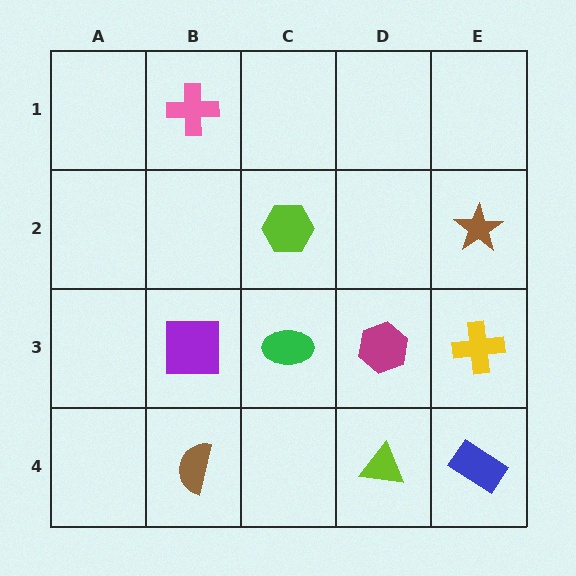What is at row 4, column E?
A blue rectangle.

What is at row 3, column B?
A purple square.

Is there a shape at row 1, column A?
No, that cell is empty.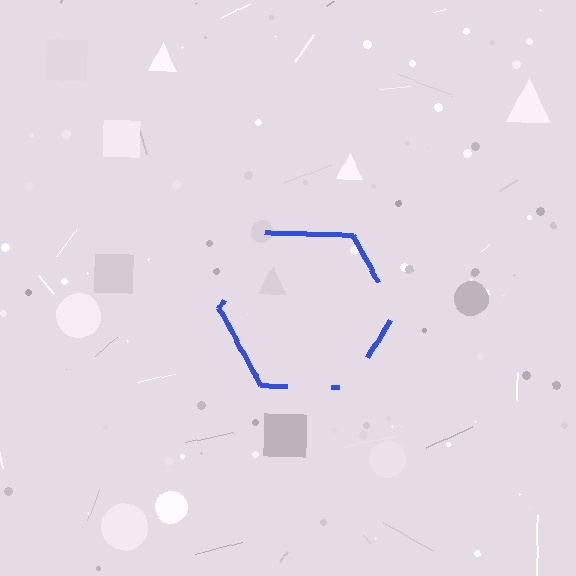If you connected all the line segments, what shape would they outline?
They would outline a hexagon.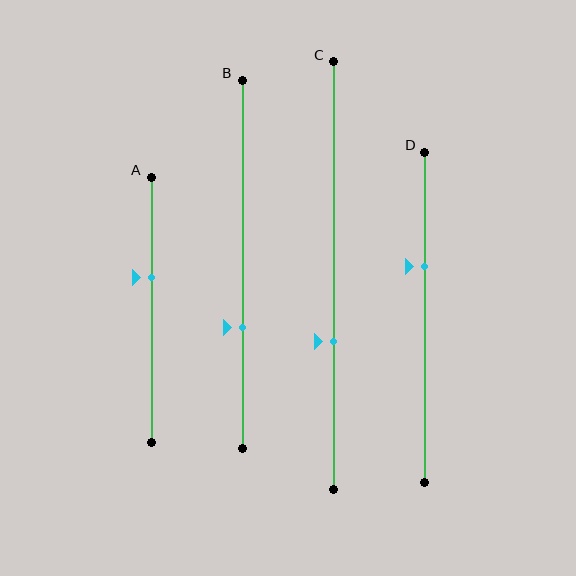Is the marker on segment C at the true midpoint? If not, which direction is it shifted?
No, the marker on segment C is shifted downward by about 15% of the segment length.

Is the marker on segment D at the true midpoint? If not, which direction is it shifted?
No, the marker on segment D is shifted upward by about 15% of the segment length.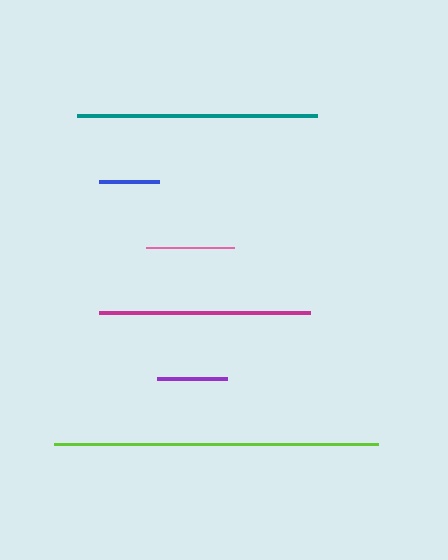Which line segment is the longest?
The lime line is the longest at approximately 324 pixels.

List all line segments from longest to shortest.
From longest to shortest: lime, teal, magenta, pink, purple, blue.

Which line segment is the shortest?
The blue line is the shortest at approximately 60 pixels.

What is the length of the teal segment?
The teal segment is approximately 240 pixels long.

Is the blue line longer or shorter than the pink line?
The pink line is longer than the blue line.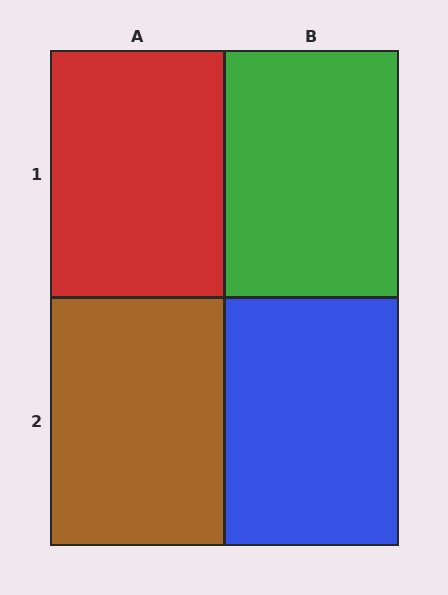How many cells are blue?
1 cell is blue.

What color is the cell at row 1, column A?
Red.